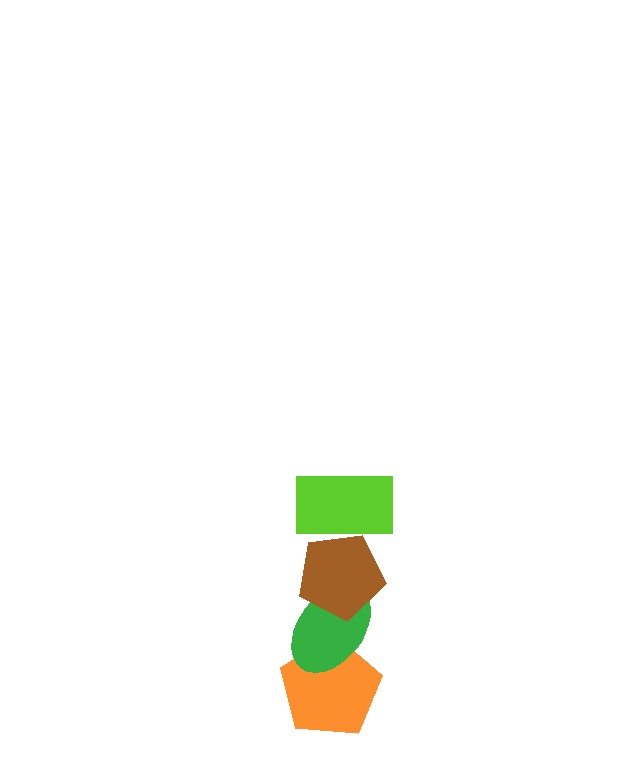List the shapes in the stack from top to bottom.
From top to bottom: the lime rectangle, the brown pentagon, the green ellipse, the orange pentagon.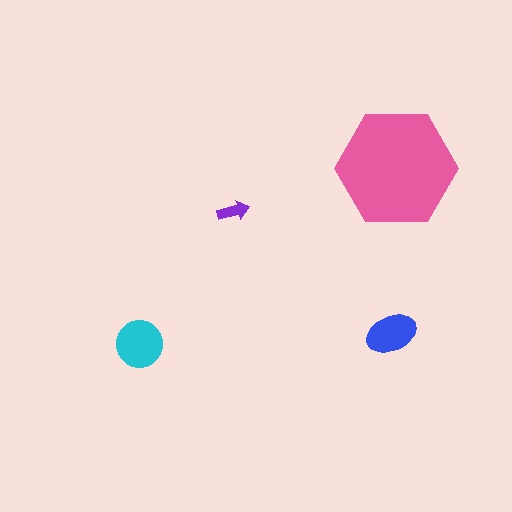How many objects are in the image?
There are 4 objects in the image.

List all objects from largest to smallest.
The pink hexagon, the cyan circle, the blue ellipse, the purple arrow.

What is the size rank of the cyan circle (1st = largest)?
2nd.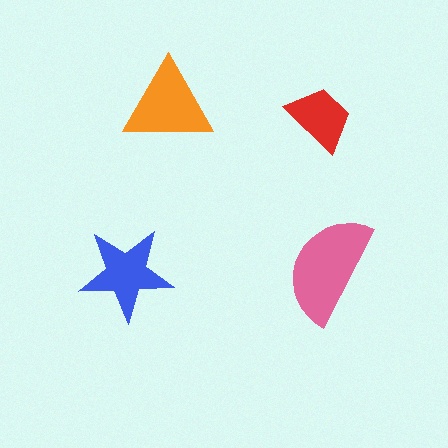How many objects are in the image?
There are 4 objects in the image.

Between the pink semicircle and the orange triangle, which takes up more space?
The pink semicircle.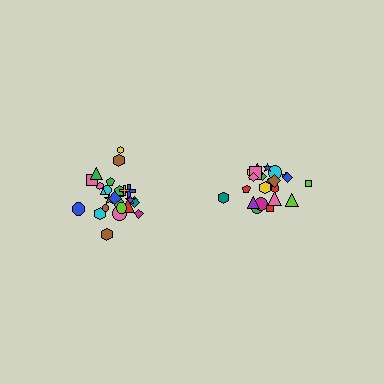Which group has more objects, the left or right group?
The left group.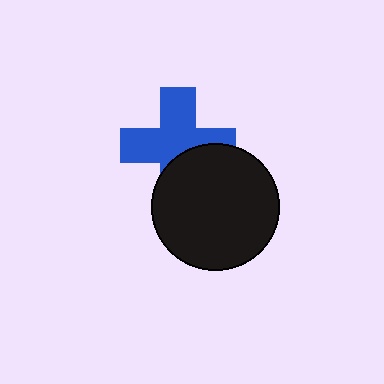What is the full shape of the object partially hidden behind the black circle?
The partially hidden object is a blue cross.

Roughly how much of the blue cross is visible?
Most of it is visible (roughly 65%).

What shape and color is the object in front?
The object in front is a black circle.